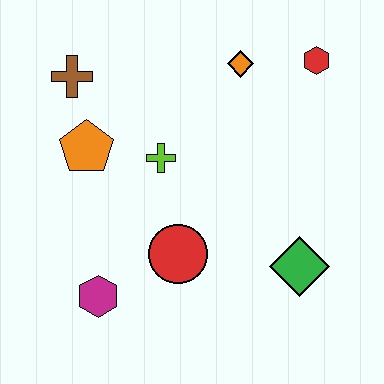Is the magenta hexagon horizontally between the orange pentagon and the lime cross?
Yes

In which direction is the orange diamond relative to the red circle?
The orange diamond is above the red circle.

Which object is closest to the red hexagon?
The orange diamond is closest to the red hexagon.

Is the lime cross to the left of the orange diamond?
Yes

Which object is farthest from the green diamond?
The brown cross is farthest from the green diamond.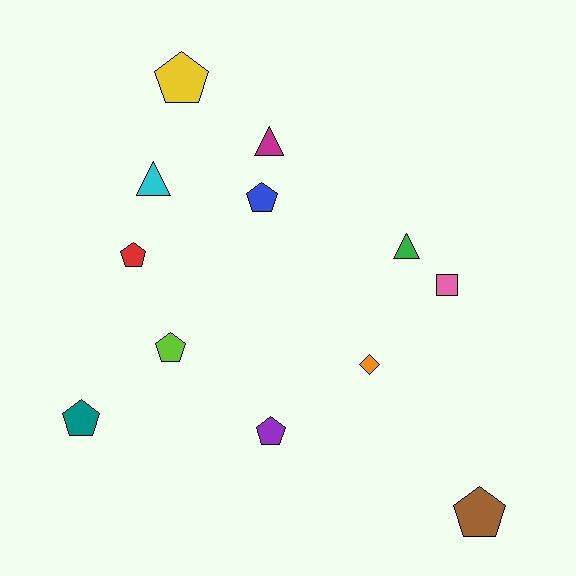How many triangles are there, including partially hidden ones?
There are 3 triangles.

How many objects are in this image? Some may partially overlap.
There are 12 objects.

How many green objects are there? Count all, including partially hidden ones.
There is 1 green object.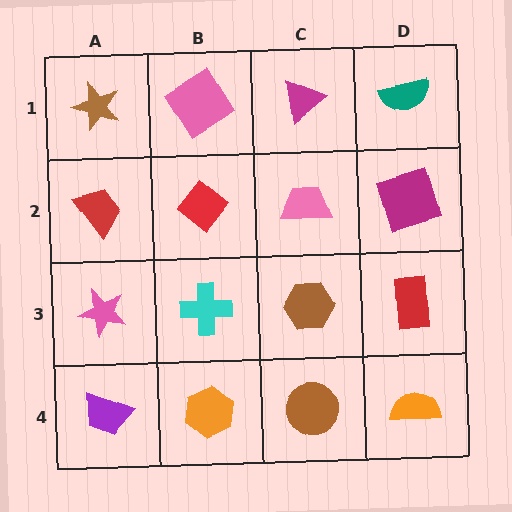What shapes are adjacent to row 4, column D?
A red rectangle (row 3, column D), a brown circle (row 4, column C).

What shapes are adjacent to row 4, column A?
A pink star (row 3, column A), an orange hexagon (row 4, column B).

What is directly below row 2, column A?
A pink star.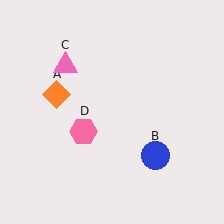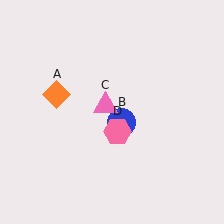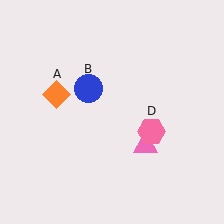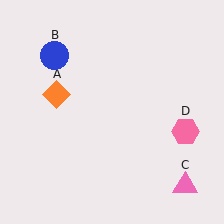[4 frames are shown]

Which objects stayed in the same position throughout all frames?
Orange diamond (object A) remained stationary.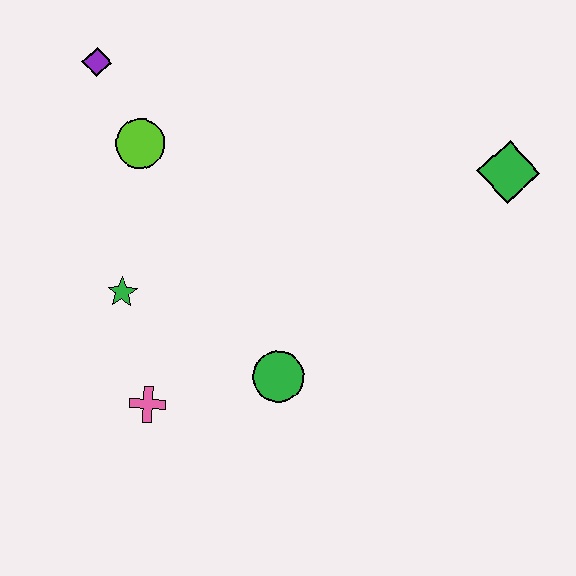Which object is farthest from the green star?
The green diamond is farthest from the green star.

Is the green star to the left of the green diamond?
Yes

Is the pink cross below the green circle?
Yes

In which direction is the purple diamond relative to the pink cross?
The purple diamond is above the pink cross.